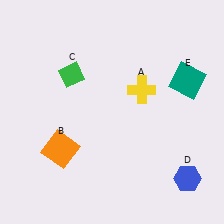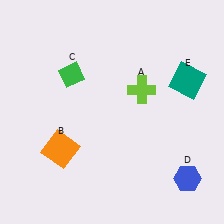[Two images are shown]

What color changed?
The cross (A) changed from yellow in Image 1 to lime in Image 2.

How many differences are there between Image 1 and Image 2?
There is 1 difference between the two images.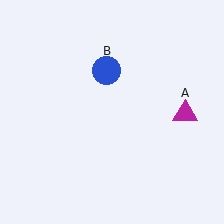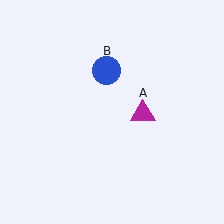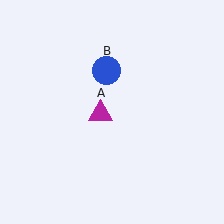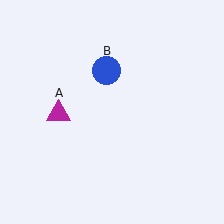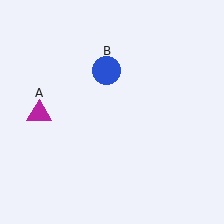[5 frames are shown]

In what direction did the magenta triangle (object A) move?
The magenta triangle (object A) moved left.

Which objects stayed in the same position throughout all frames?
Blue circle (object B) remained stationary.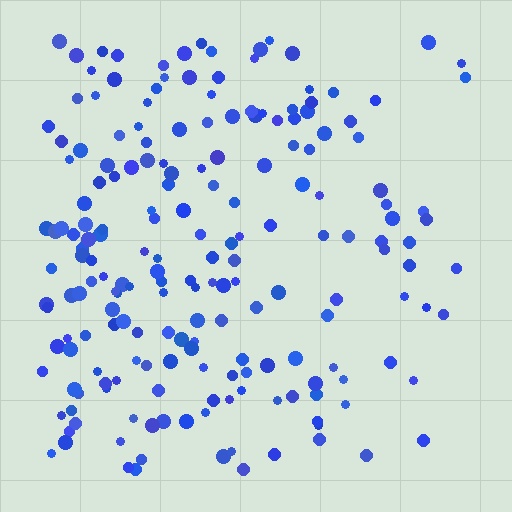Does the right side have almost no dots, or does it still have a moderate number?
Still a moderate number, just noticeably fewer than the left.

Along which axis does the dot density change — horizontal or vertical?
Horizontal.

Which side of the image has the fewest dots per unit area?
The right.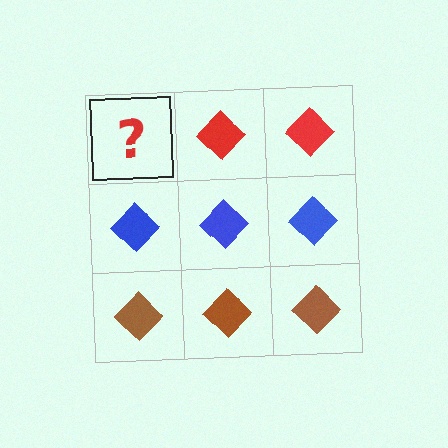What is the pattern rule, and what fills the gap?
The rule is that each row has a consistent color. The gap should be filled with a red diamond.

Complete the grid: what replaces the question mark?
The question mark should be replaced with a red diamond.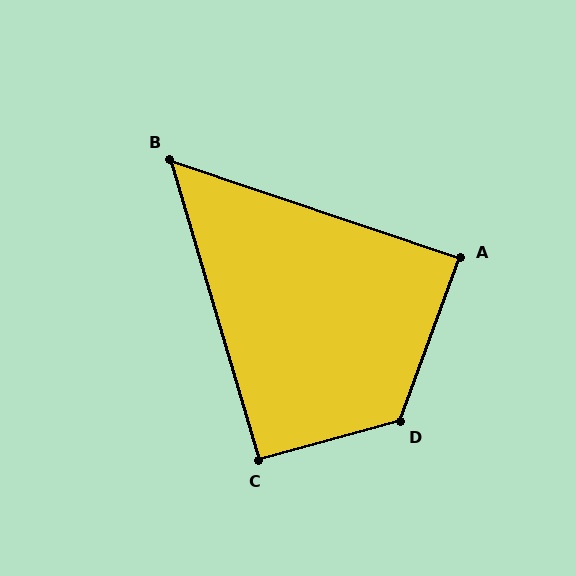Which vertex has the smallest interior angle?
B, at approximately 55 degrees.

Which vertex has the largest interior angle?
D, at approximately 125 degrees.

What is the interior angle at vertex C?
Approximately 91 degrees (approximately right).